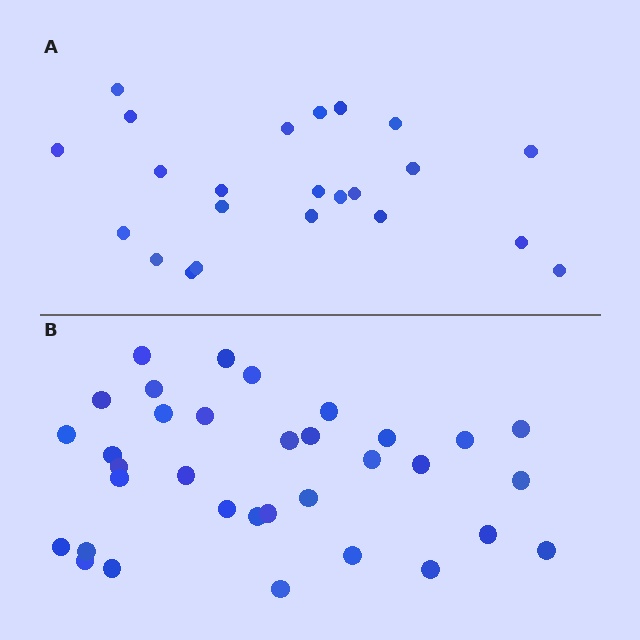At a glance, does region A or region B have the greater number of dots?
Region B (the bottom region) has more dots.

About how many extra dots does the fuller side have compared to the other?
Region B has roughly 12 or so more dots than region A.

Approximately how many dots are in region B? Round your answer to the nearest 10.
About 30 dots. (The exact count is 34, which rounds to 30.)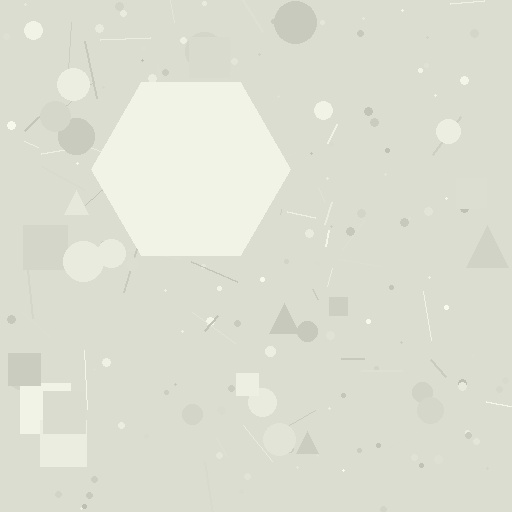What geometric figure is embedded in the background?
A hexagon is embedded in the background.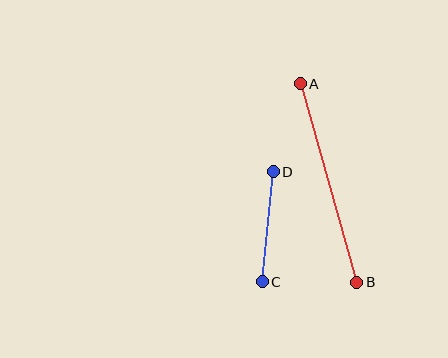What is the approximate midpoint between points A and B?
The midpoint is at approximately (329, 183) pixels.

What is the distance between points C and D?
The distance is approximately 110 pixels.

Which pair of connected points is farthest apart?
Points A and B are farthest apart.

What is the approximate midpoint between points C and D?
The midpoint is at approximately (268, 227) pixels.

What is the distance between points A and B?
The distance is approximately 206 pixels.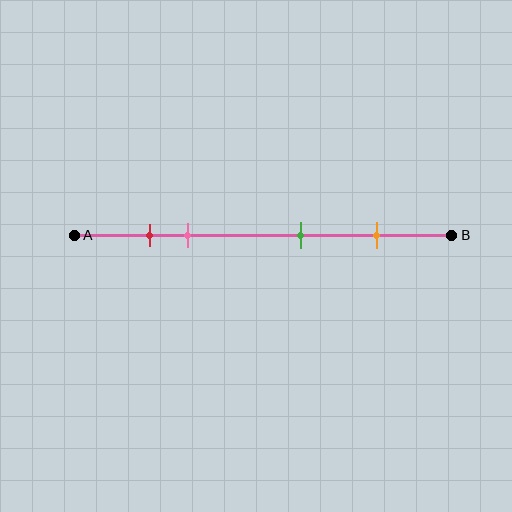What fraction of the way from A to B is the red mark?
The red mark is approximately 20% (0.2) of the way from A to B.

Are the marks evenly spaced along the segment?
No, the marks are not evenly spaced.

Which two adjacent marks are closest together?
The red and pink marks are the closest adjacent pair.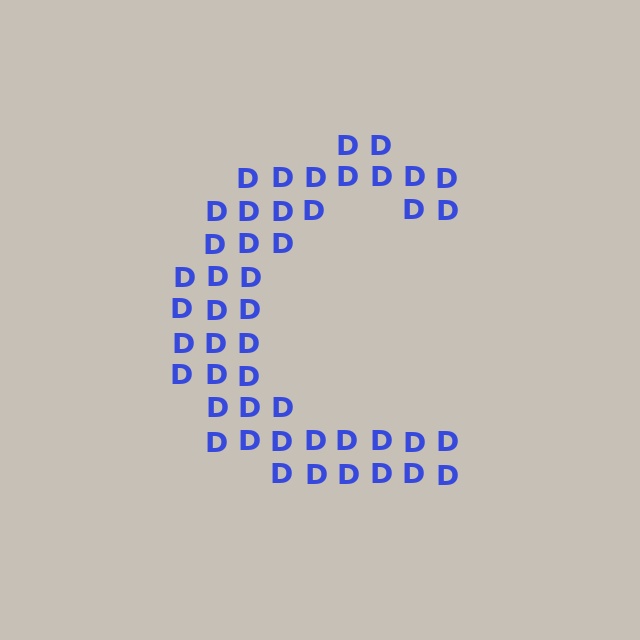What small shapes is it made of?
It is made of small letter D's.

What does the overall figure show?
The overall figure shows the letter C.